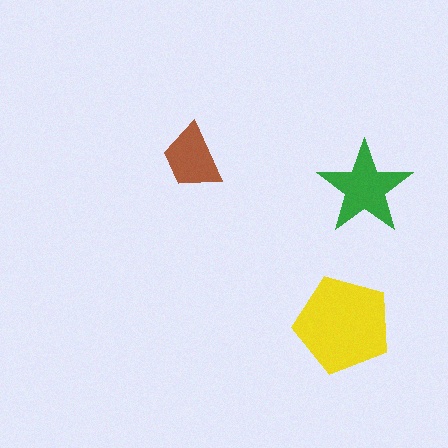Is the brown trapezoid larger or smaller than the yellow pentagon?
Smaller.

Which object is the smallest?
The brown trapezoid.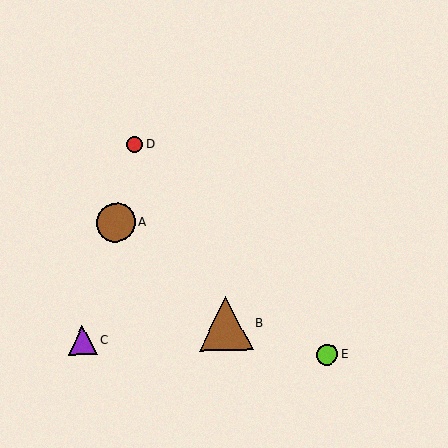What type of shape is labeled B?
Shape B is a brown triangle.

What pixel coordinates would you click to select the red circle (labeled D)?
Click at (135, 145) to select the red circle D.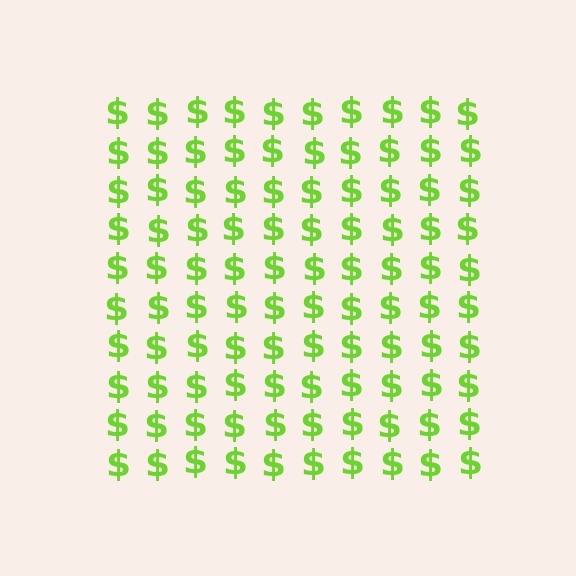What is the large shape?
The large shape is a square.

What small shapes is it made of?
It is made of small dollar signs.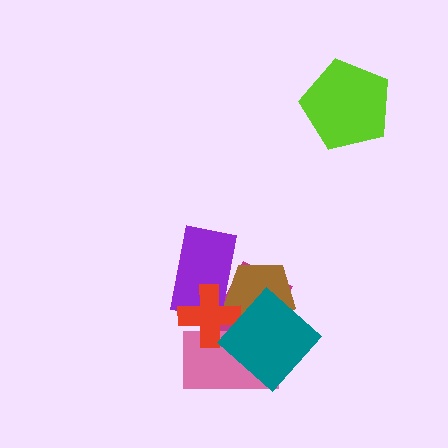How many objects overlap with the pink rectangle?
4 objects overlap with the pink rectangle.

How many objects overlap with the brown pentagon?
5 objects overlap with the brown pentagon.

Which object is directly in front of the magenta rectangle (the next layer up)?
The purple rectangle is directly in front of the magenta rectangle.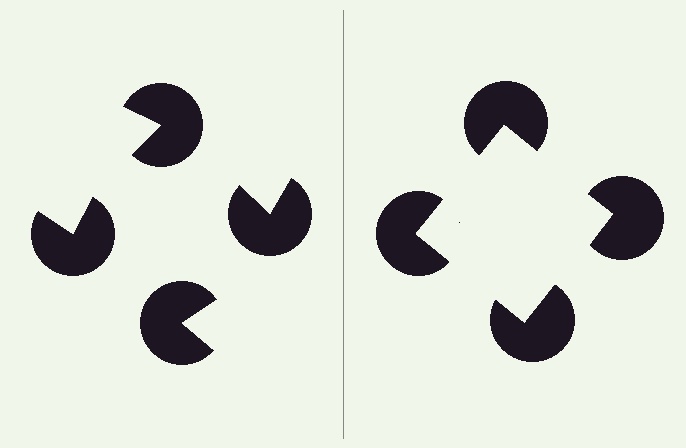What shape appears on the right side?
An illusory square.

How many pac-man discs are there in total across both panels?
8 — 4 on each side.